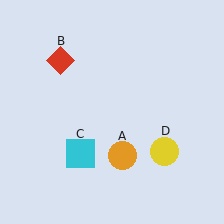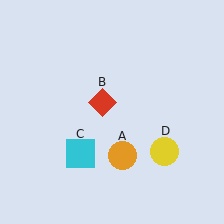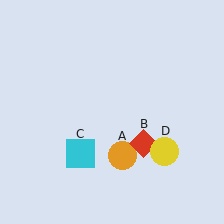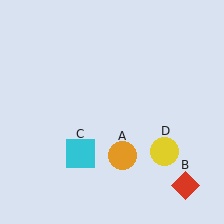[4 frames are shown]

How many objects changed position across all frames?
1 object changed position: red diamond (object B).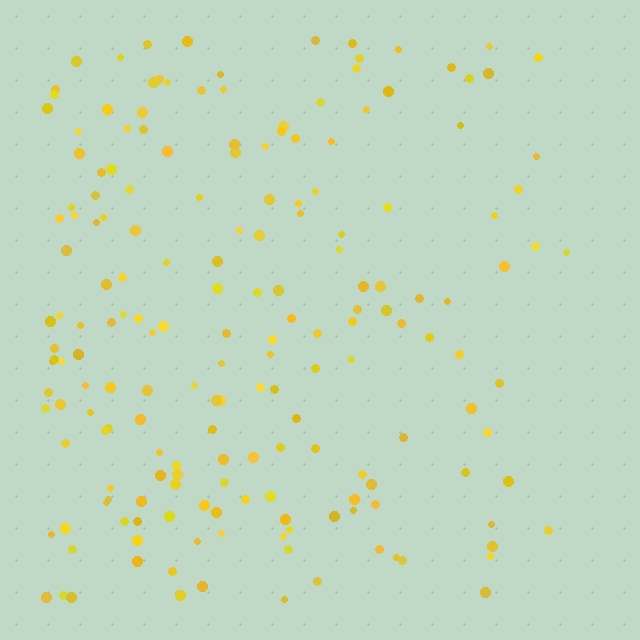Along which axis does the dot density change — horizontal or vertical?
Horizontal.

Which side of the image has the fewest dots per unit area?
The right.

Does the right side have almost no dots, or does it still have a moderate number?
Still a moderate number, just noticeably fewer than the left.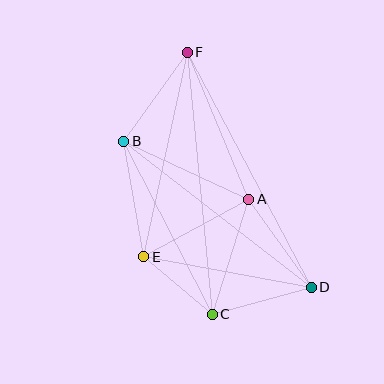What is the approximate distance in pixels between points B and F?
The distance between B and F is approximately 109 pixels.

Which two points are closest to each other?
Points C and E are closest to each other.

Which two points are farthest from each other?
Points D and F are farthest from each other.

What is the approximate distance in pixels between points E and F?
The distance between E and F is approximately 209 pixels.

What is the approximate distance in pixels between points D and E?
The distance between D and E is approximately 170 pixels.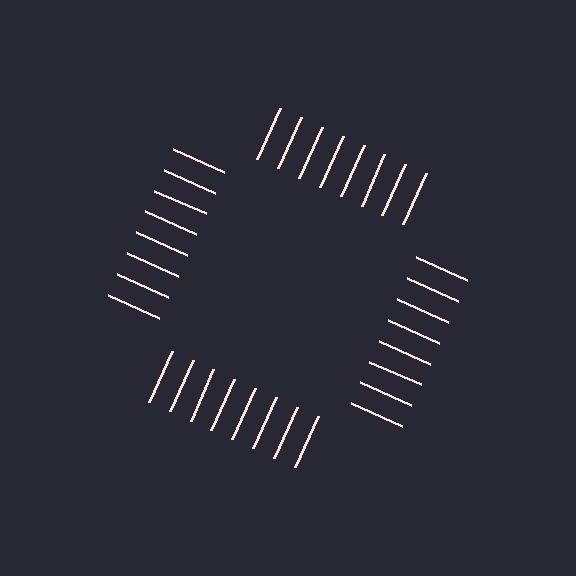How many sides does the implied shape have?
4 sides — the line-ends trace a square.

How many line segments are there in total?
32 — 8 along each of the 4 edges.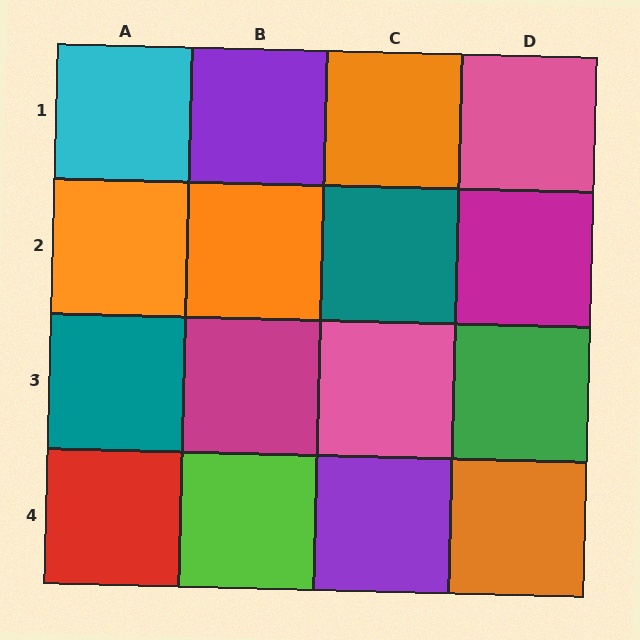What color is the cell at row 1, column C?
Orange.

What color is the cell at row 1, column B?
Purple.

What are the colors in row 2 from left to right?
Orange, orange, teal, magenta.